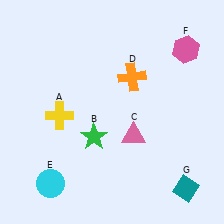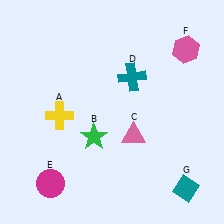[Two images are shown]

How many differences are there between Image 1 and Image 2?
There are 2 differences between the two images.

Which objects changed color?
D changed from orange to teal. E changed from cyan to magenta.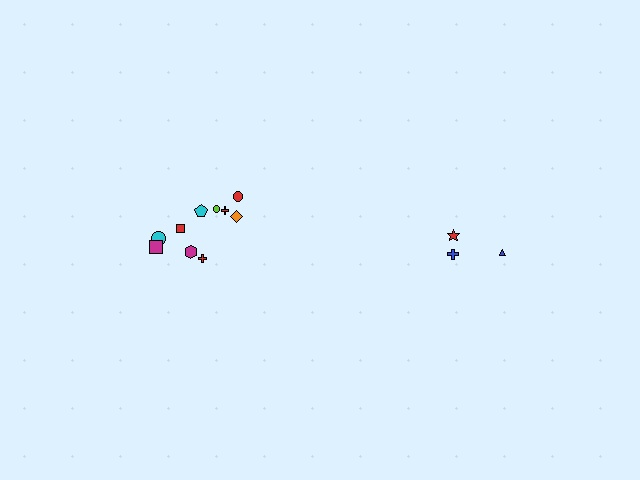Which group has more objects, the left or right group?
The left group.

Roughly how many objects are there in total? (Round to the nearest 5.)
Roughly 15 objects in total.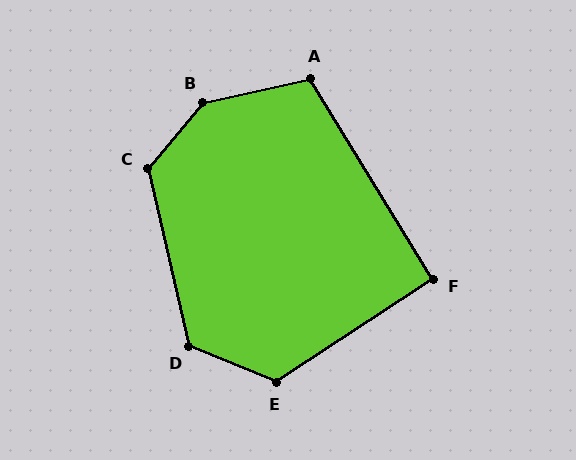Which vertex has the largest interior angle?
B, at approximately 143 degrees.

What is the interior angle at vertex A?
Approximately 109 degrees (obtuse).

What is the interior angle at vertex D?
Approximately 125 degrees (obtuse).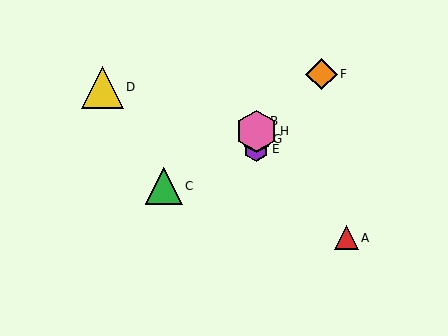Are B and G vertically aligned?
Yes, both are at x≈256.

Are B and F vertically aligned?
No, B is at x≈256 and F is at x≈322.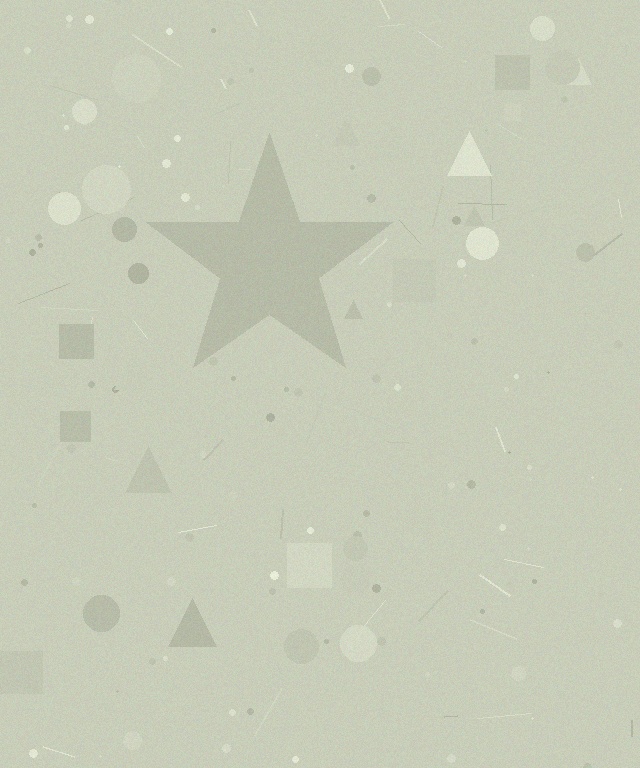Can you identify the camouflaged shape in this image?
The camouflaged shape is a star.